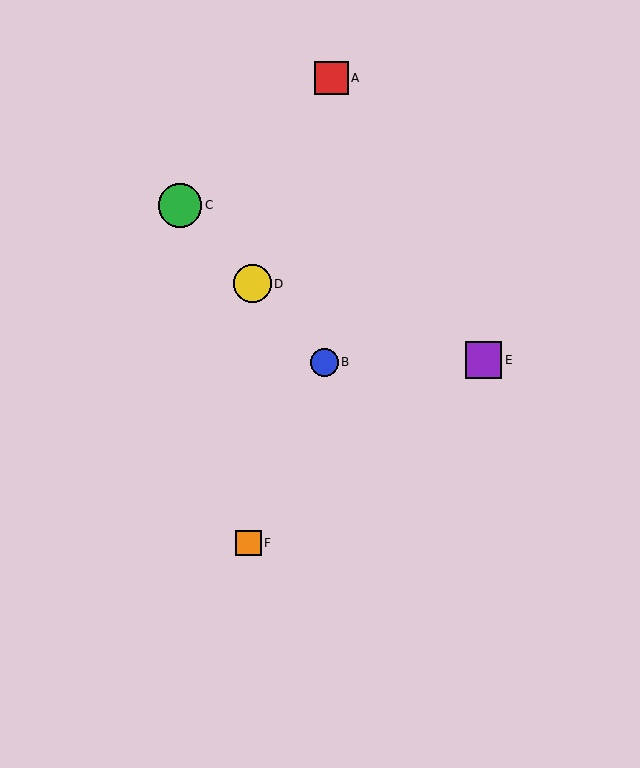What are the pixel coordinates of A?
Object A is at (331, 78).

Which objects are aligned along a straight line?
Objects B, C, D are aligned along a straight line.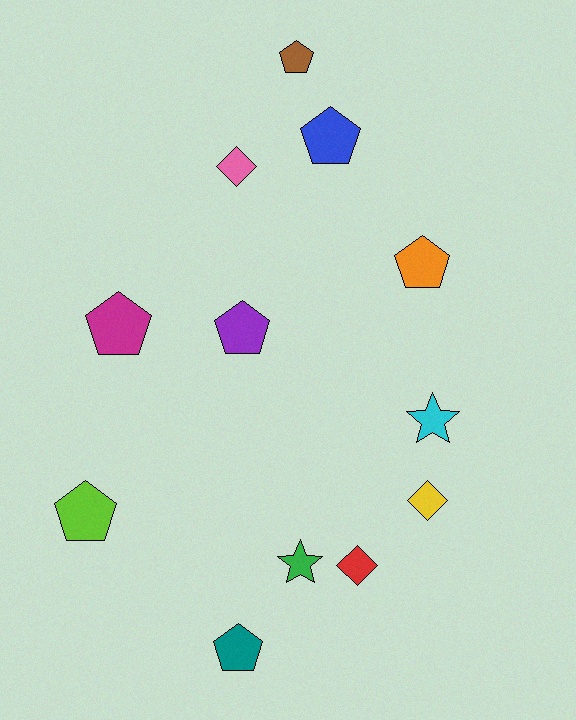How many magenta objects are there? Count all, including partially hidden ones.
There is 1 magenta object.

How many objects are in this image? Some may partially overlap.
There are 12 objects.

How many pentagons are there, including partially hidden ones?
There are 7 pentagons.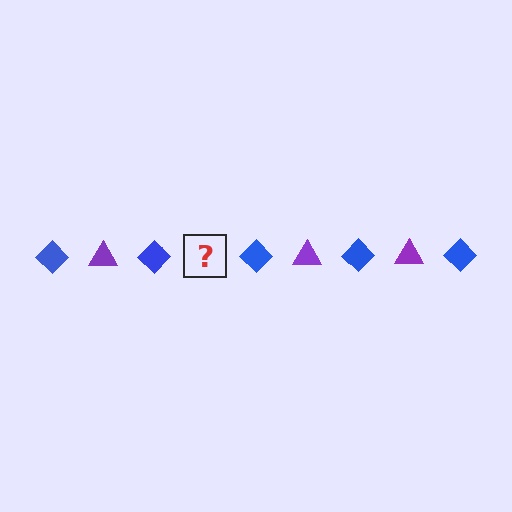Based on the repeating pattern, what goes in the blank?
The blank should be a purple triangle.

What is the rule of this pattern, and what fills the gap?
The rule is that the pattern alternates between blue diamond and purple triangle. The gap should be filled with a purple triangle.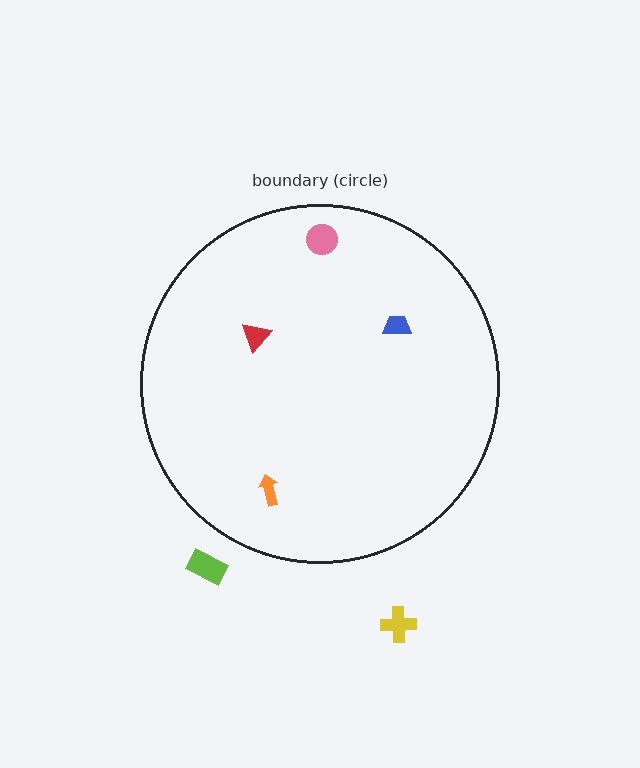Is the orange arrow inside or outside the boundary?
Inside.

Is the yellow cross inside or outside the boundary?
Outside.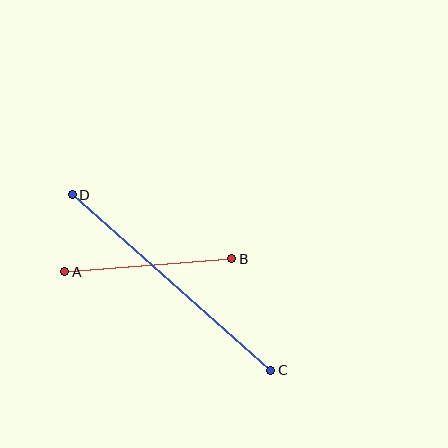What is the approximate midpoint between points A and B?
The midpoint is at approximately (148, 265) pixels.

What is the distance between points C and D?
The distance is approximately 265 pixels.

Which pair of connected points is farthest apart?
Points C and D are farthest apart.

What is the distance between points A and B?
The distance is approximately 167 pixels.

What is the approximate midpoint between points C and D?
The midpoint is at approximately (172, 282) pixels.